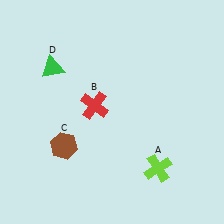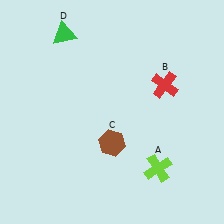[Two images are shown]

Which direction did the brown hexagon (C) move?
The brown hexagon (C) moved right.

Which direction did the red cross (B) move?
The red cross (B) moved right.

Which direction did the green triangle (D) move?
The green triangle (D) moved up.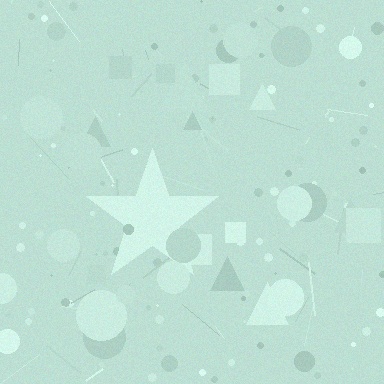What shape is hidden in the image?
A star is hidden in the image.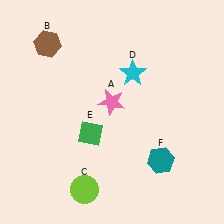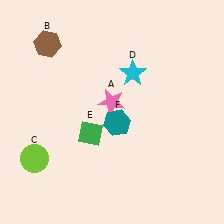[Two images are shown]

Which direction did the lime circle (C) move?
The lime circle (C) moved left.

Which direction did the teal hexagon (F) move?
The teal hexagon (F) moved left.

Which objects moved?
The objects that moved are: the lime circle (C), the teal hexagon (F).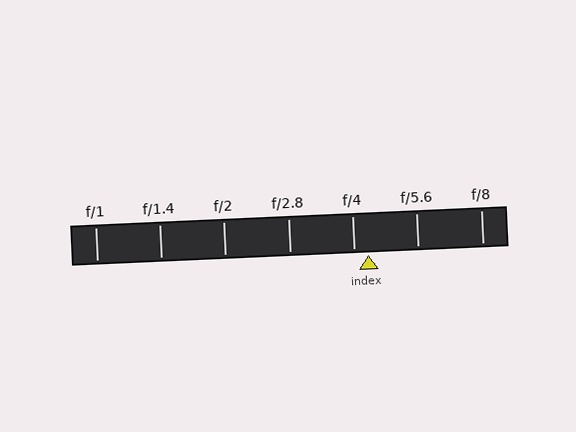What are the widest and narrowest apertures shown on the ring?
The widest aperture shown is f/1 and the narrowest is f/8.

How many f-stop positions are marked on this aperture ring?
There are 7 f-stop positions marked.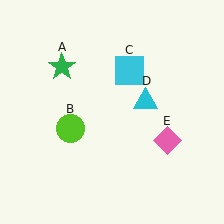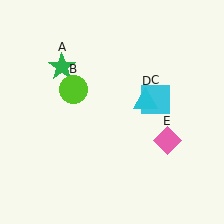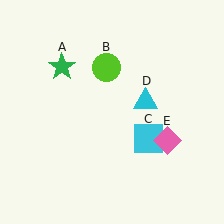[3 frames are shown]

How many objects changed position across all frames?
2 objects changed position: lime circle (object B), cyan square (object C).